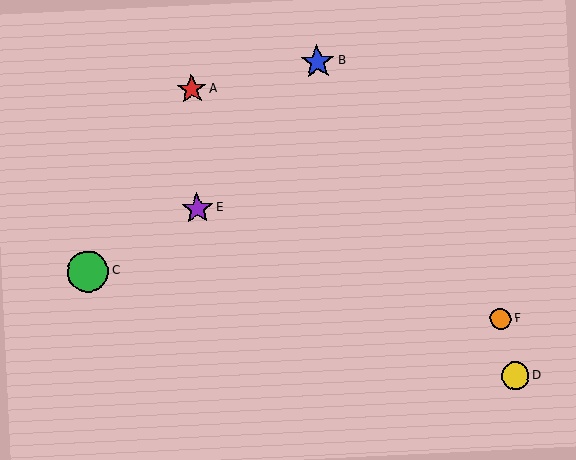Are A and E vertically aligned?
Yes, both are at x≈192.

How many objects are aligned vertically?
2 objects (A, E) are aligned vertically.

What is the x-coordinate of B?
Object B is at x≈317.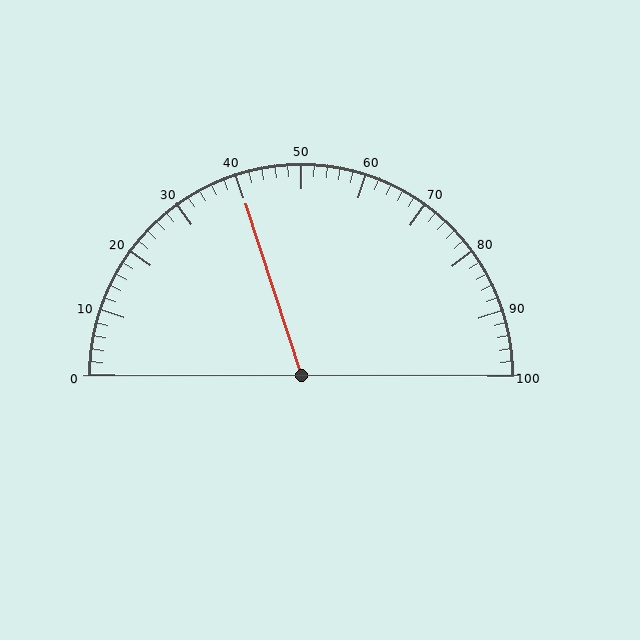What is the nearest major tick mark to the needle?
The nearest major tick mark is 40.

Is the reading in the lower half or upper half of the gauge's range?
The reading is in the lower half of the range (0 to 100).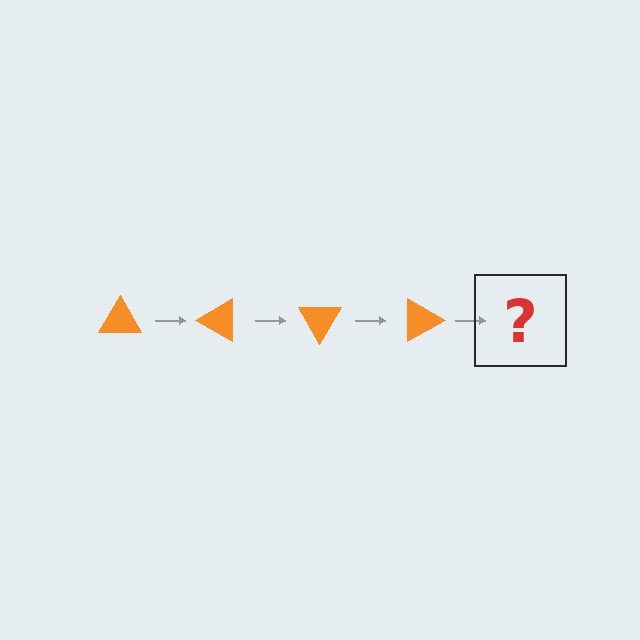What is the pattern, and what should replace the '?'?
The pattern is that the triangle rotates 30 degrees each step. The '?' should be an orange triangle rotated 120 degrees.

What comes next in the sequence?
The next element should be an orange triangle rotated 120 degrees.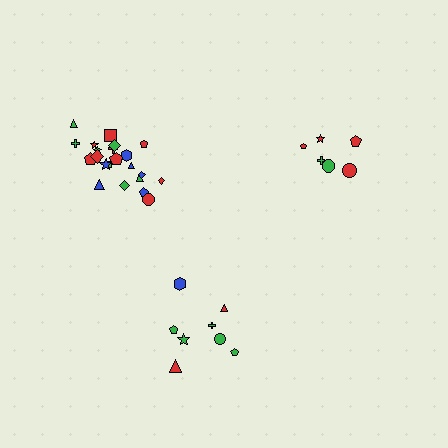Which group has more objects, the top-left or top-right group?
The top-left group.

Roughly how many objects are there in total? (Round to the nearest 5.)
Roughly 35 objects in total.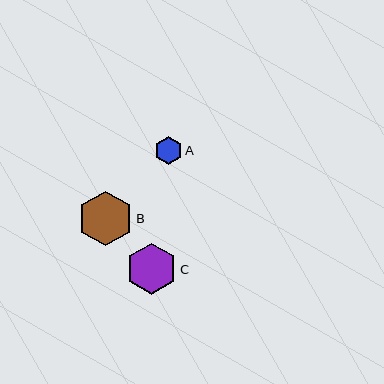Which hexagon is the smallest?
Hexagon A is the smallest with a size of approximately 28 pixels.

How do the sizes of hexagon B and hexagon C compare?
Hexagon B and hexagon C are approximately the same size.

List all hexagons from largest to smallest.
From largest to smallest: B, C, A.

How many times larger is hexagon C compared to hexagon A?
Hexagon C is approximately 1.8 times the size of hexagon A.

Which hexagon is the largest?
Hexagon B is the largest with a size of approximately 54 pixels.